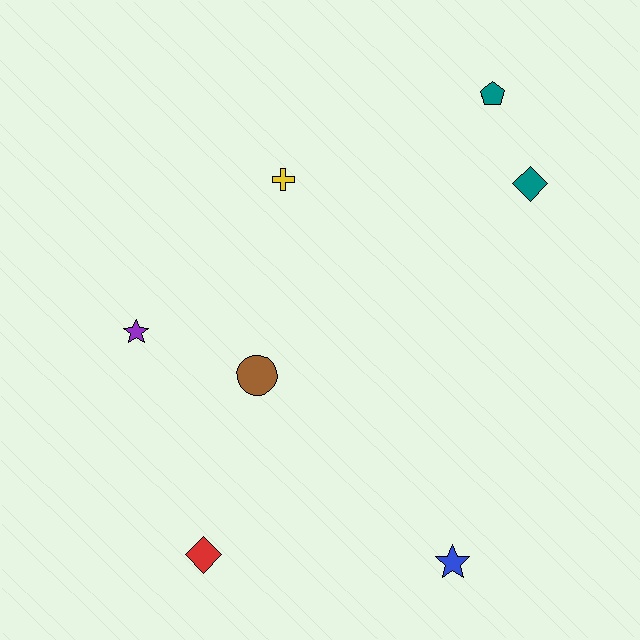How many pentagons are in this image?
There is 1 pentagon.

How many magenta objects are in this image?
There are no magenta objects.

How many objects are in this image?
There are 7 objects.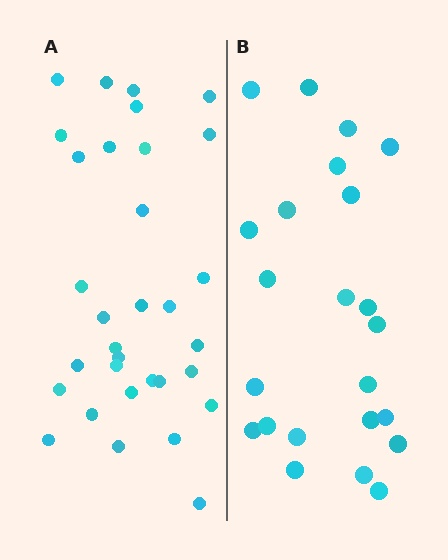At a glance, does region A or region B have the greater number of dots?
Region A (the left region) has more dots.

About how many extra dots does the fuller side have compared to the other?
Region A has roughly 8 or so more dots than region B.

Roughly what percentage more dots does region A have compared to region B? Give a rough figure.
About 40% more.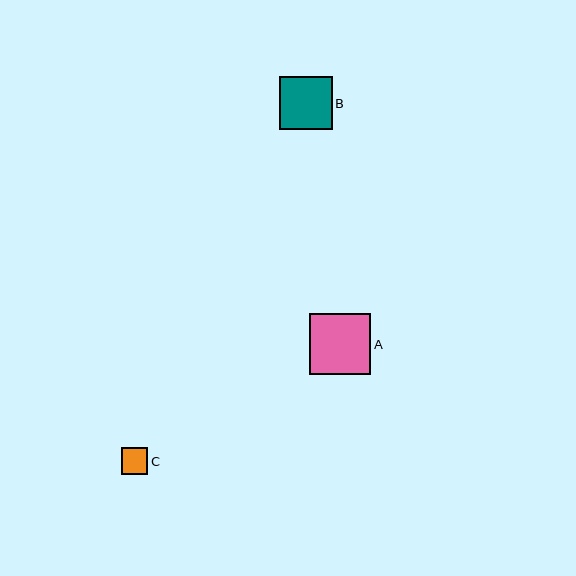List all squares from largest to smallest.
From largest to smallest: A, B, C.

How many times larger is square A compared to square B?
Square A is approximately 1.2 times the size of square B.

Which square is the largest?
Square A is the largest with a size of approximately 61 pixels.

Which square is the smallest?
Square C is the smallest with a size of approximately 27 pixels.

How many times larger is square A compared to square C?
Square A is approximately 2.3 times the size of square C.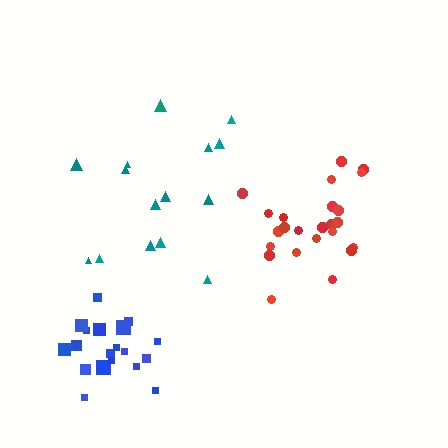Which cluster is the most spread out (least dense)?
Teal.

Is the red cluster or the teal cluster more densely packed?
Red.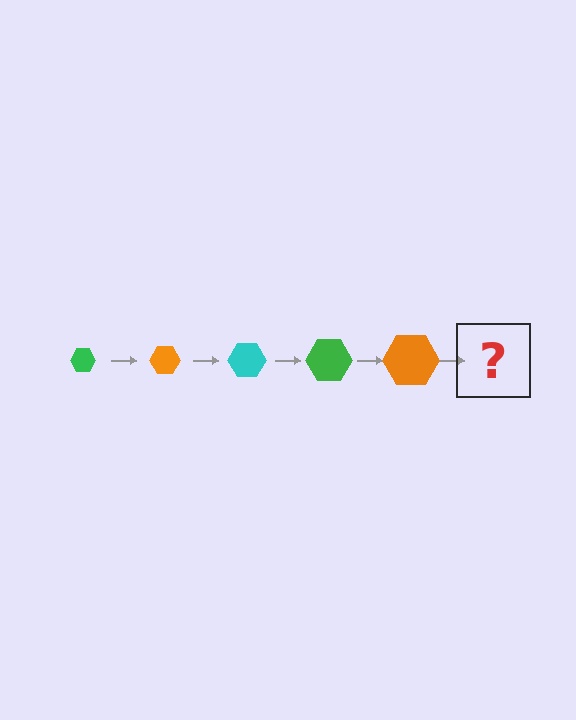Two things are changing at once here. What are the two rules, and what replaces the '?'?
The two rules are that the hexagon grows larger each step and the color cycles through green, orange, and cyan. The '?' should be a cyan hexagon, larger than the previous one.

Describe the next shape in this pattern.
It should be a cyan hexagon, larger than the previous one.